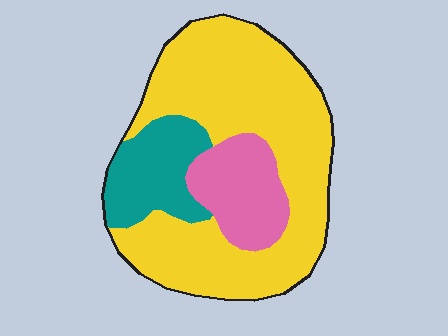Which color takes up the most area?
Yellow, at roughly 65%.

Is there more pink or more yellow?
Yellow.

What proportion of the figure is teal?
Teal covers roughly 15% of the figure.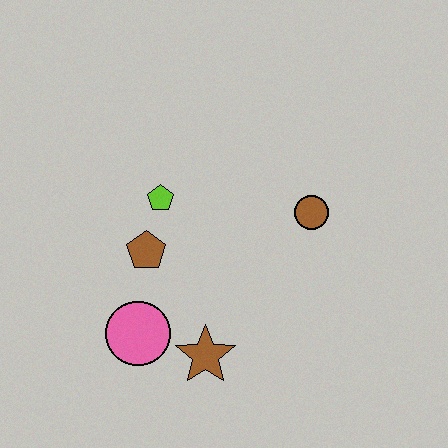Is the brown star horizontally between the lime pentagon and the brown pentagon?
No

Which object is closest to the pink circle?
The brown star is closest to the pink circle.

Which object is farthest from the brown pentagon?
The brown circle is farthest from the brown pentagon.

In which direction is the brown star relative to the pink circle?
The brown star is to the right of the pink circle.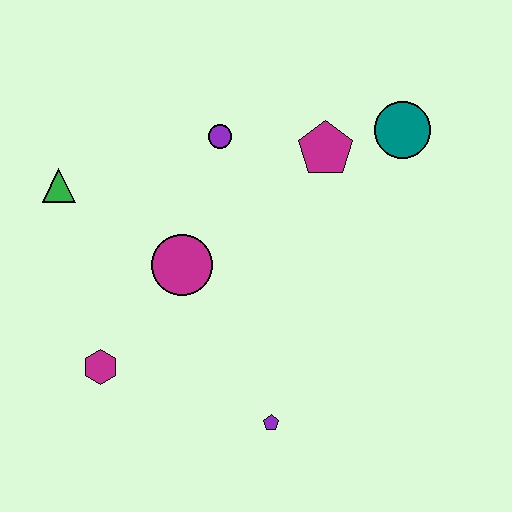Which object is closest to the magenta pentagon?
The teal circle is closest to the magenta pentagon.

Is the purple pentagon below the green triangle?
Yes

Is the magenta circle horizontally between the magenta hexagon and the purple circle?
Yes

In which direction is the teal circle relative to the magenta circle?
The teal circle is to the right of the magenta circle.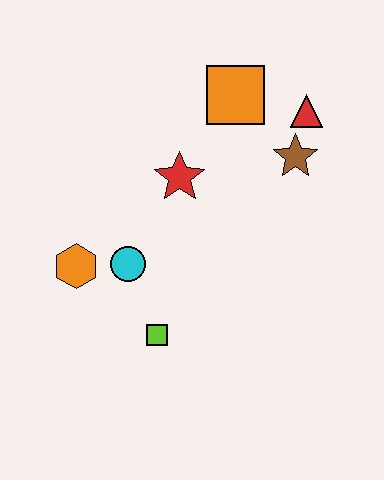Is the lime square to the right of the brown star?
No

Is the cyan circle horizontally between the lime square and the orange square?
No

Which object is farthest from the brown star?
The orange hexagon is farthest from the brown star.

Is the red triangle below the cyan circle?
No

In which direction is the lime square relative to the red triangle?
The lime square is below the red triangle.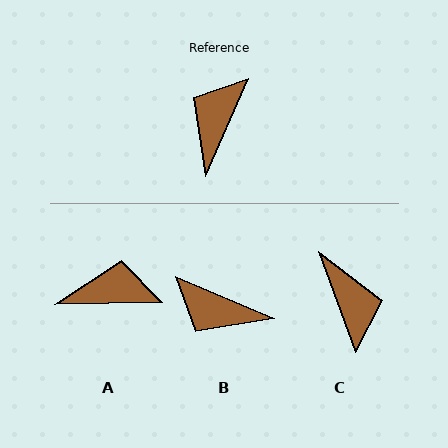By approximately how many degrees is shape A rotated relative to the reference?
Approximately 65 degrees clockwise.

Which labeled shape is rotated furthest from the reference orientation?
C, about 136 degrees away.